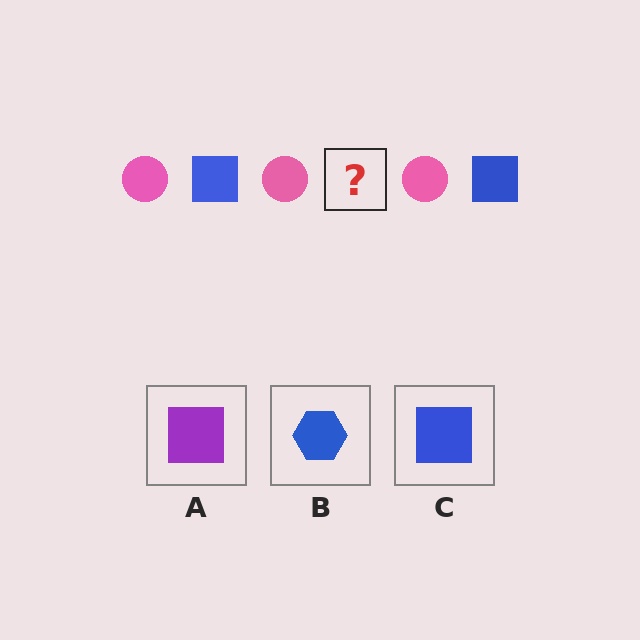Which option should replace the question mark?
Option C.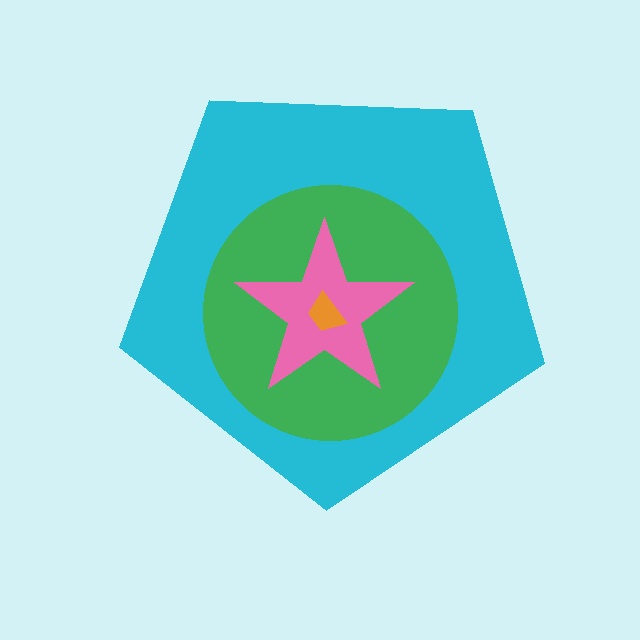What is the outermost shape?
The cyan pentagon.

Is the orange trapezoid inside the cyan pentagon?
Yes.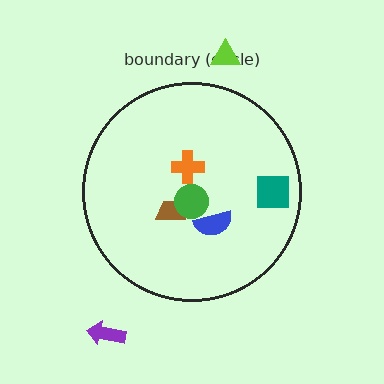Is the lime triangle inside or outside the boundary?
Outside.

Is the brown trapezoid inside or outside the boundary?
Inside.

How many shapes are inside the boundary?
5 inside, 2 outside.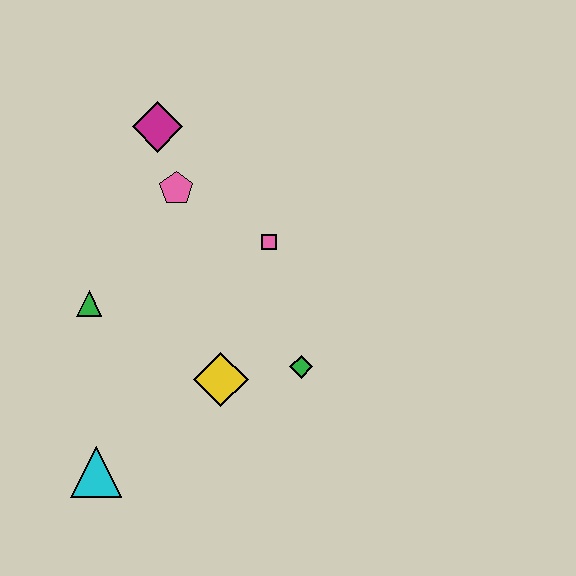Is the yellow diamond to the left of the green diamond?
Yes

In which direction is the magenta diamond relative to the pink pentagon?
The magenta diamond is above the pink pentagon.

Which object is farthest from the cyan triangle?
The magenta diamond is farthest from the cyan triangle.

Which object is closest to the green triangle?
The pink pentagon is closest to the green triangle.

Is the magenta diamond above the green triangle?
Yes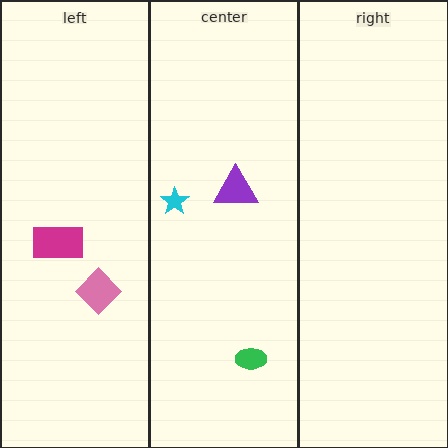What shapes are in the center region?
The cyan star, the green ellipse, the purple triangle.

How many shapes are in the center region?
3.